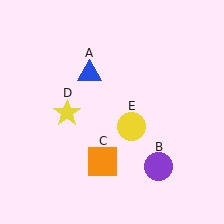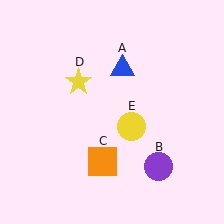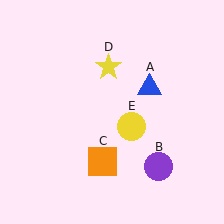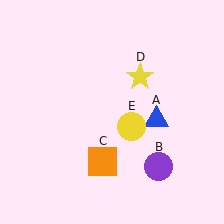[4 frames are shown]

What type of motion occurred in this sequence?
The blue triangle (object A), yellow star (object D) rotated clockwise around the center of the scene.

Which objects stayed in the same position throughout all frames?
Purple circle (object B) and orange square (object C) and yellow circle (object E) remained stationary.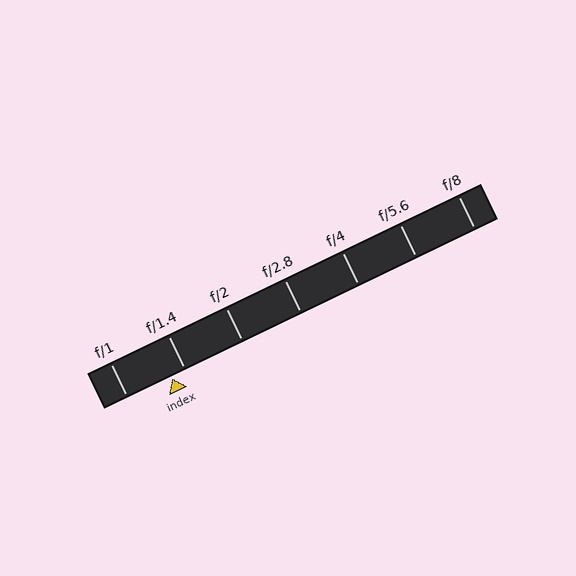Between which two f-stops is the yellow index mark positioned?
The index mark is between f/1 and f/1.4.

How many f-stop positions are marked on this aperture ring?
There are 7 f-stop positions marked.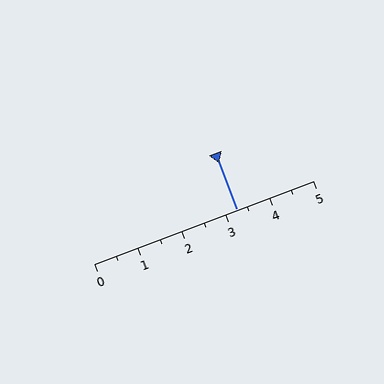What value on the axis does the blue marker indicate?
The marker indicates approximately 3.2.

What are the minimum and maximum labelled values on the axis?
The axis runs from 0 to 5.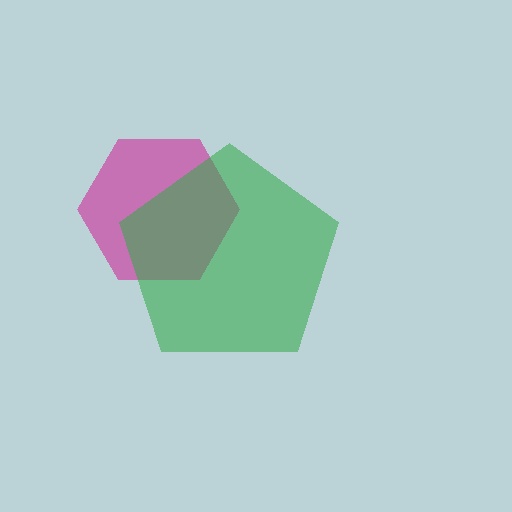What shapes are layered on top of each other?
The layered shapes are: a magenta hexagon, a green pentagon.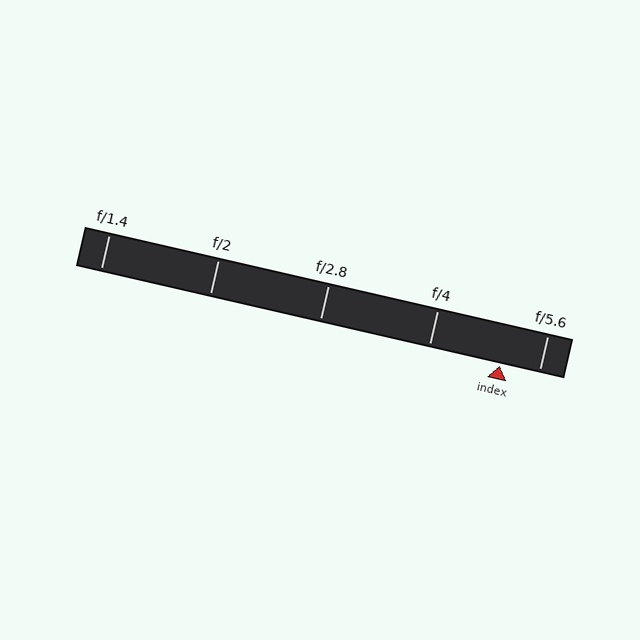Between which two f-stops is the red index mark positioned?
The index mark is between f/4 and f/5.6.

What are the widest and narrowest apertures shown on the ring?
The widest aperture shown is f/1.4 and the narrowest is f/5.6.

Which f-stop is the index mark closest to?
The index mark is closest to f/5.6.